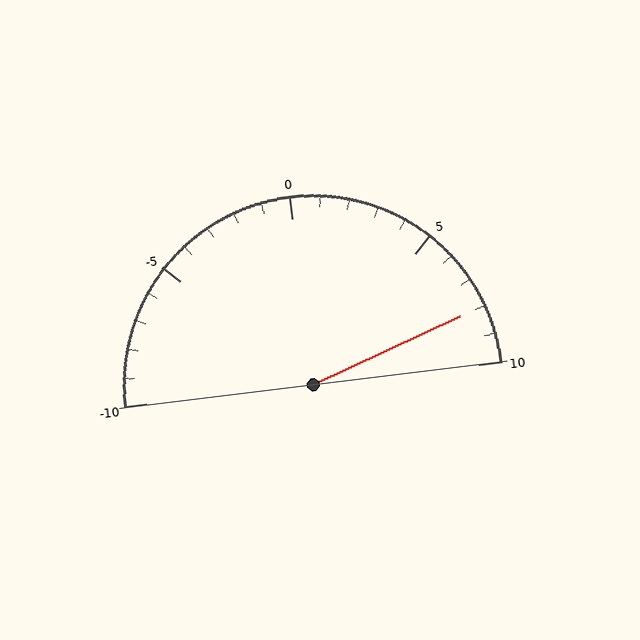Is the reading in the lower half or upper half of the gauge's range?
The reading is in the upper half of the range (-10 to 10).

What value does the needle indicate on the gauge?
The needle indicates approximately 8.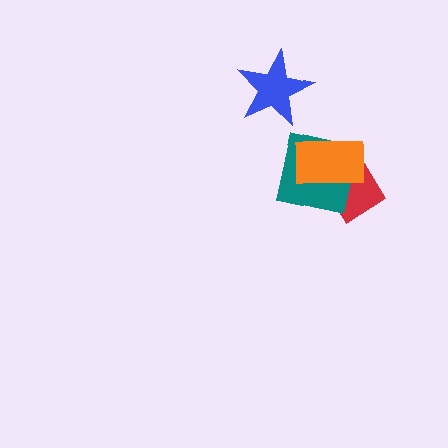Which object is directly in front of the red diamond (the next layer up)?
The teal square is directly in front of the red diamond.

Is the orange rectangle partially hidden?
No, no other shape covers it.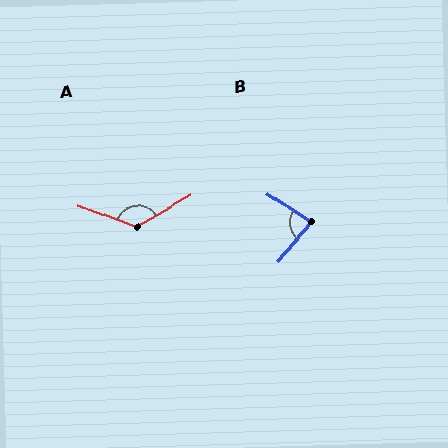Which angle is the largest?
A, at approximately 129 degrees.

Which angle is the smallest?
B, at approximately 83 degrees.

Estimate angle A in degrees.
Approximately 129 degrees.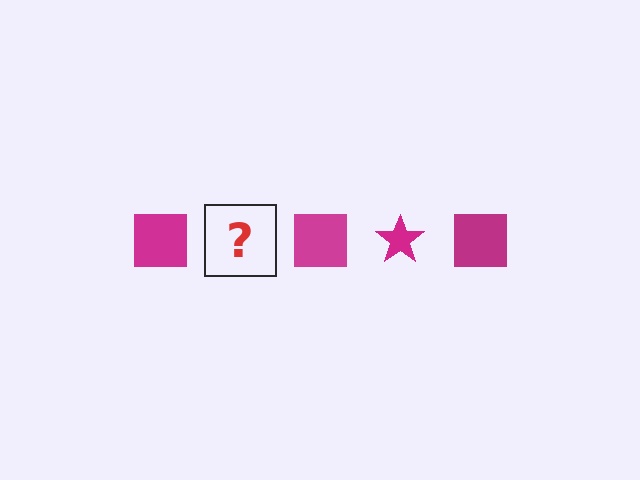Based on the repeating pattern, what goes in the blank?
The blank should be a magenta star.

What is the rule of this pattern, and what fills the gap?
The rule is that the pattern cycles through square, star shapes in magenta. The gap should be filled with a magenta star.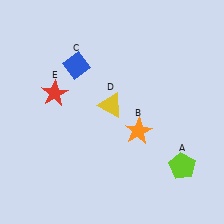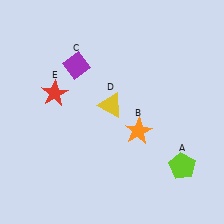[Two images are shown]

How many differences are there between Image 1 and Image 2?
There is 1 difference between the two images.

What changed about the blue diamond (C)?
In Image 1, C is blue. In Image 2, it changed to purple.